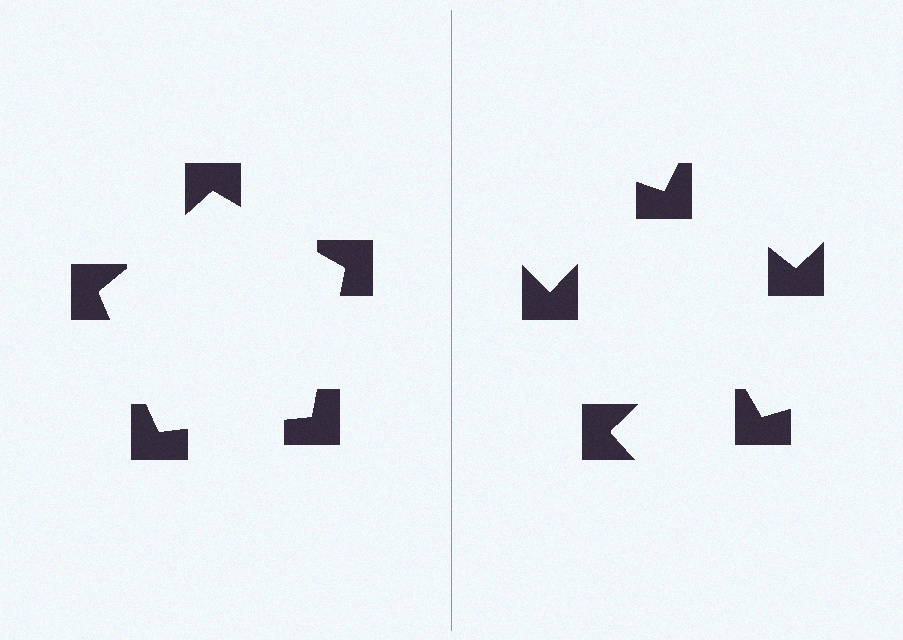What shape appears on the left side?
An illusory pentagon.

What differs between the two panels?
The notched squares are positioned identically on both sides; only the wedge orientations differ. On the left they align to a pentagon; on the right they are misaligned.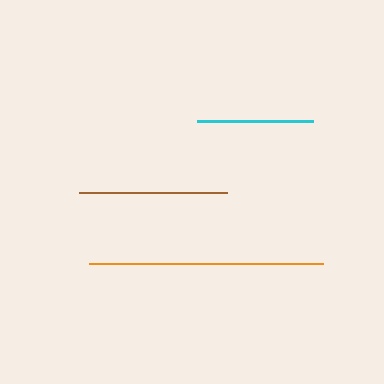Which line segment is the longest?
The orange line is the longest at approximately 234 pixels.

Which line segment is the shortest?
The cyan line is the shortest at approximately 116 pixels.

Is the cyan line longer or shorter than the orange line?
The orange line is longer than the cyan line.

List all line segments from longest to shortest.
From longest to shortest: orange, brown, cyan.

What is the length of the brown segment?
The brown segment is approximately 148 pixels long.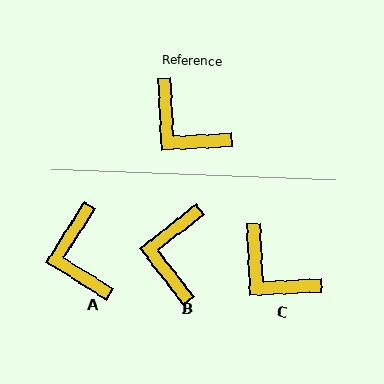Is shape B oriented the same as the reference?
No, it is off by about 55 degrees.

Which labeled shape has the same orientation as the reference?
C.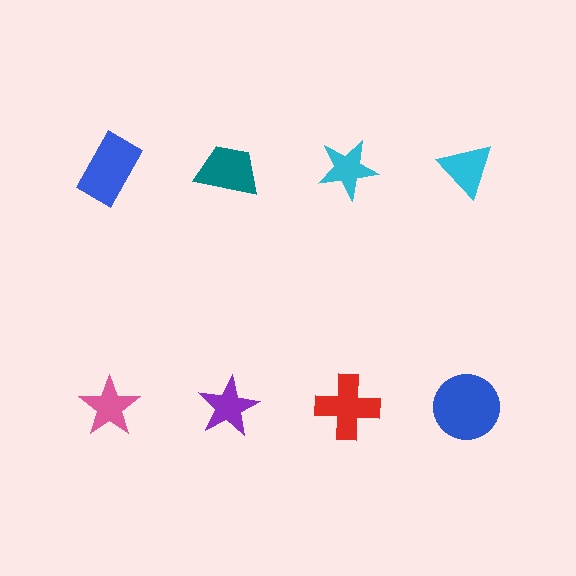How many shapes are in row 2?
4 shapes.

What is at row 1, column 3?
A cyan star.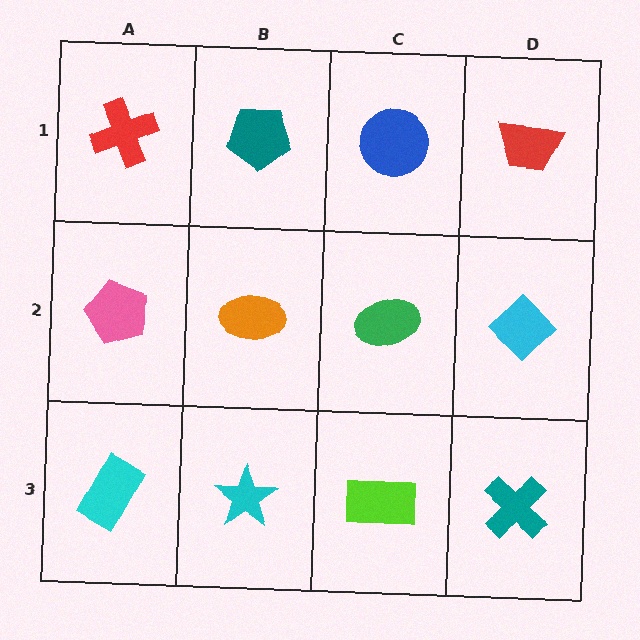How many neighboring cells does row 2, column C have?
4.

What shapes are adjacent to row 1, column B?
An orange ellipse (row 2, column B), a red cross (row 1, column A), a blue circle (row 1, column C).